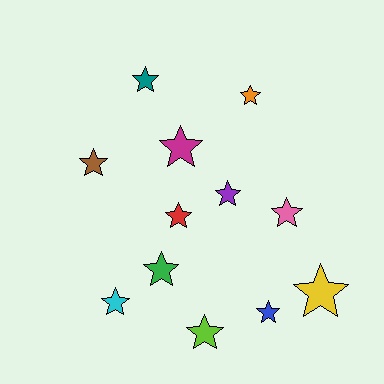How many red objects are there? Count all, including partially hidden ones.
There is 1 red object.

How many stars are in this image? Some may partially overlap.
There are 12 stars.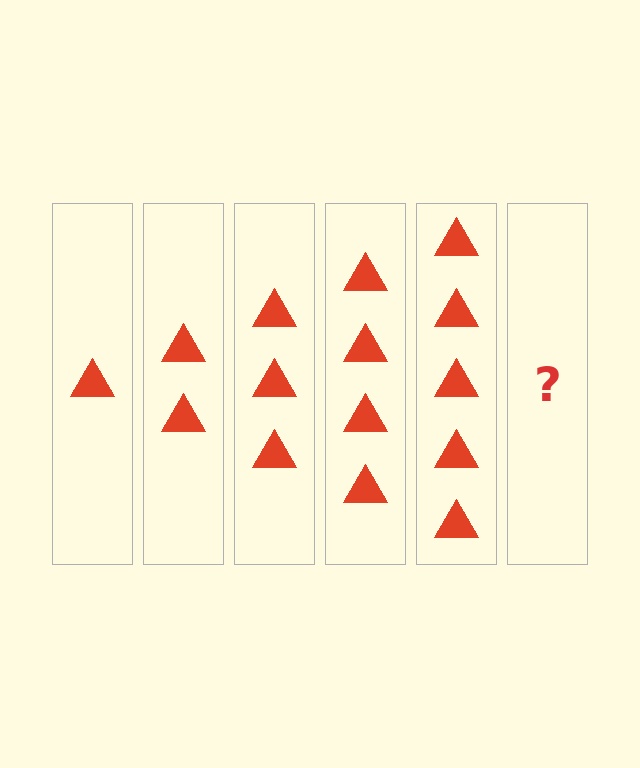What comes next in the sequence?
The next element should be 6 triangles.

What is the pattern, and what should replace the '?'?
The pattern is that each step adds one more triangle. The '?' should be 6 triangles.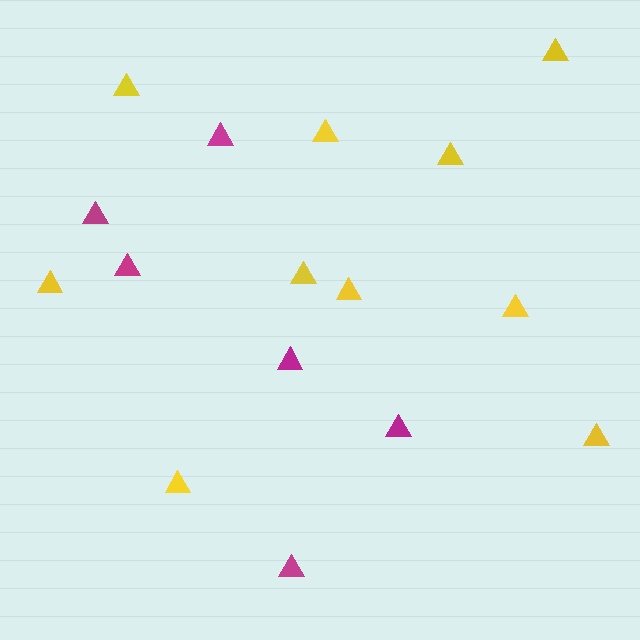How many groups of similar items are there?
There are 2 groups: one group of yellow triangles (10) and one group of magenta triangles (6).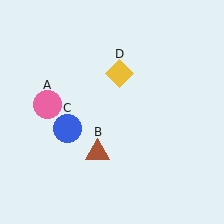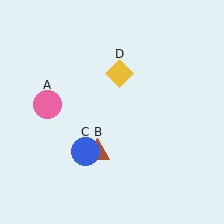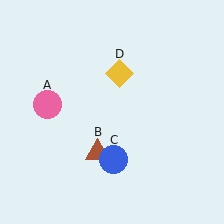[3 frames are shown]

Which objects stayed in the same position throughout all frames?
Pink circle (object A) and brown triangle (object B) and yellow diamond (object D) remained stationary.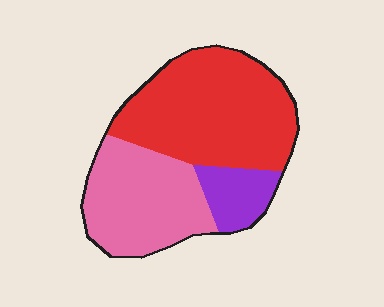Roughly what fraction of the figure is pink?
Pink covers about 35% of the figure.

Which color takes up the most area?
Red, at roughly 50%.